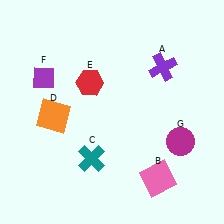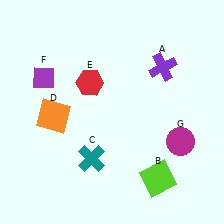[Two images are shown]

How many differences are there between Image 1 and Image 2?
There is 1 difference between the two images.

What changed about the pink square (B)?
In Image 1, B is pink. In Image 2, it changed to lime.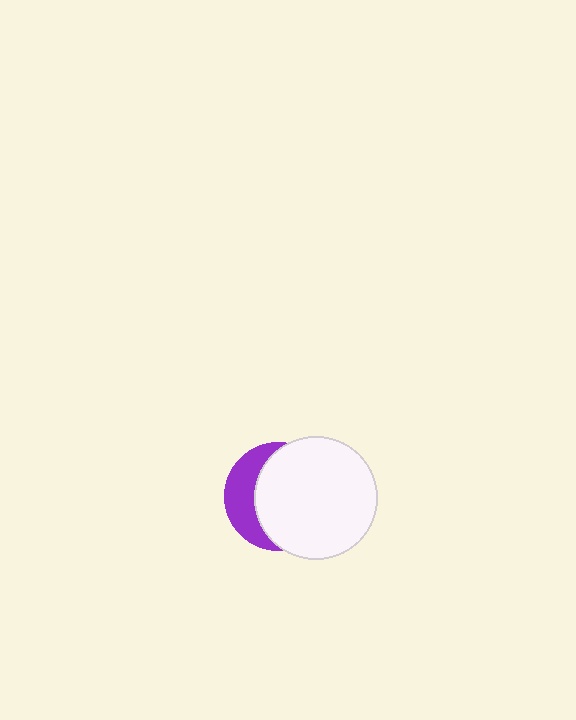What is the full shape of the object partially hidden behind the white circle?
The partially hidden object is a purple circle.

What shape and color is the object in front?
The object in front is a white circle.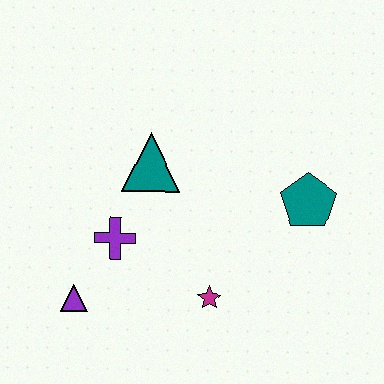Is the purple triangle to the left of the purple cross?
Yes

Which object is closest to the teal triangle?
The purple cross is closest to the teal triangle.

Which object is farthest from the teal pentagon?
The purple triangle is farthest from the teal pentagon.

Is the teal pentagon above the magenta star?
Yes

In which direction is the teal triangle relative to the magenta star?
The teal triangle is above the magenta star.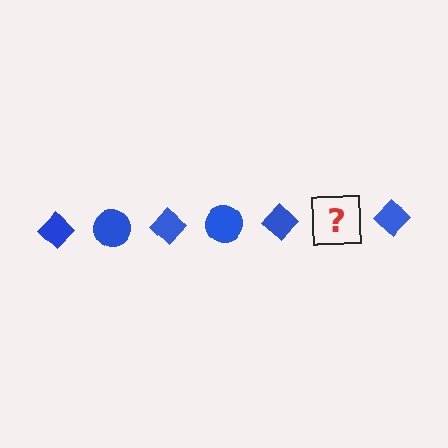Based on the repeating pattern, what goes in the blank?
The blank should be a blue circle.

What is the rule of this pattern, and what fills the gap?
The rule is that the pattern cycles through diamond, circle shapes in blue. The gap should be filled with a blue circle.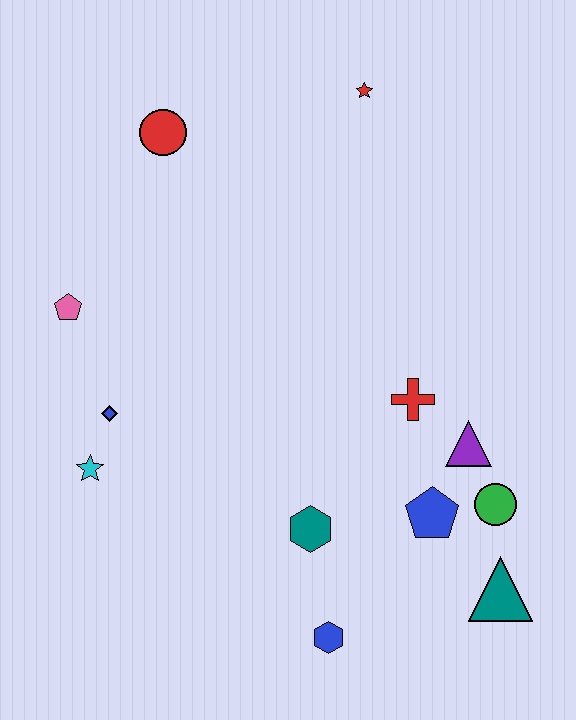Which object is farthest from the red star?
The blue hexagon is farthest from the red star.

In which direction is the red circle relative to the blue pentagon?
The red circle is above the blue pentagon.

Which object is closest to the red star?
The red circle is closest to the red star.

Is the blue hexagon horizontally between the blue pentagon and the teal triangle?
No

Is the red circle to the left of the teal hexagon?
Yes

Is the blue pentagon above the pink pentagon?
No